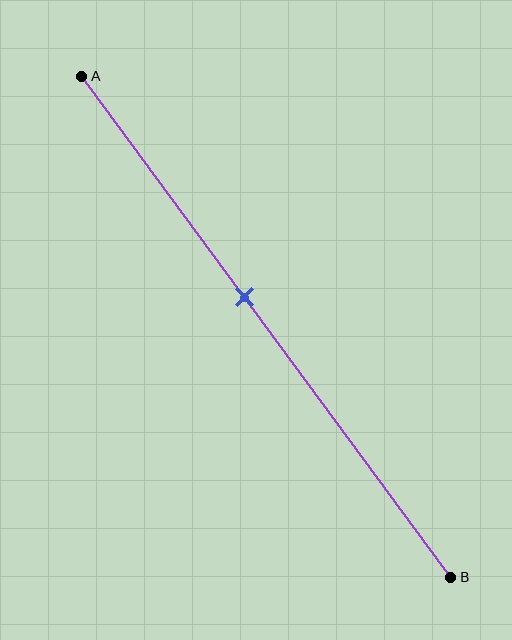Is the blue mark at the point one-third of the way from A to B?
No, the mark is at about 45% from A, not at the 33% one-third point.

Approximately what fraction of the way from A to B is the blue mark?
The blue mark is approximately 45% of the way from A to B.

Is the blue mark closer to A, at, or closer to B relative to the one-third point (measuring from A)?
The blue mark is closer to point B than the one-third point of segment AB.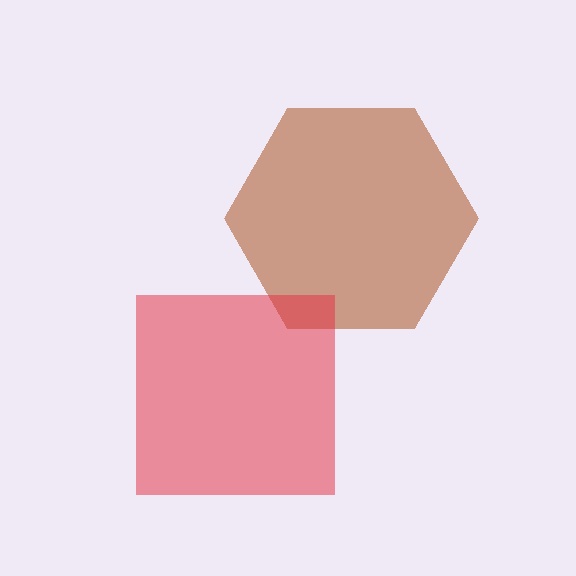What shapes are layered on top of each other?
The layered shapes are: a brown hexagon, a red square.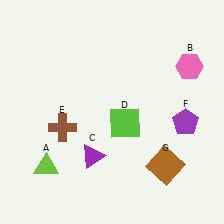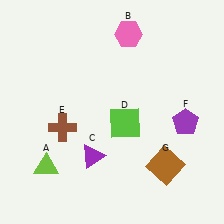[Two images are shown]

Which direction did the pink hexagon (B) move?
The pink hexagon (B) moved left.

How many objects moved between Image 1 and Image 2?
1 object moved between the two images.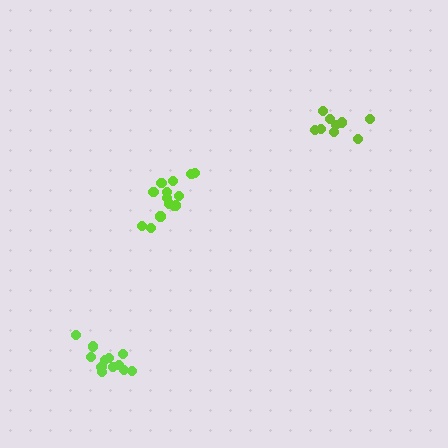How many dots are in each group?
Group 1: 14 dots, Group 2: 12 dots, Group 3: 9 dots (35 total).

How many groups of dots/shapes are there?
There are 3 groups.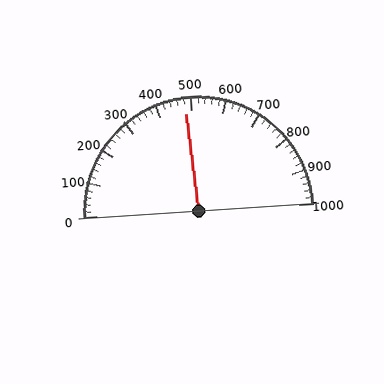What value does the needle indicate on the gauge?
The needle indicates approximately 480.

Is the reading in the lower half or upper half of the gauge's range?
The reading is in the lower half of the range (0 to 1000).